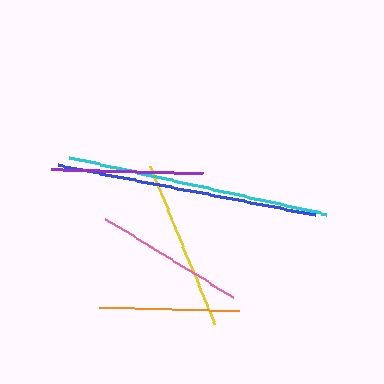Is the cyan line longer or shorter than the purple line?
The cyan line is longer than the purple line.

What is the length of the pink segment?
The pink segment is approximately 150 pixels long.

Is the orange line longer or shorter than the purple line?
The purple line is longer than the orange line.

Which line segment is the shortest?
The orange line is the shortest at approximately 140 pixels.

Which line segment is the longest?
The cyan line is the longest at approximately 264 pixels.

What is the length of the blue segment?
The blue segment is approximately 263 pixels long.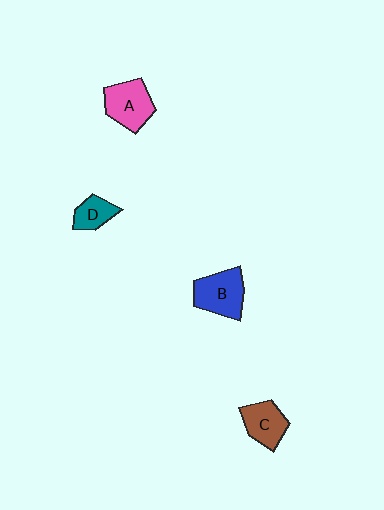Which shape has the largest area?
Shape B (blue).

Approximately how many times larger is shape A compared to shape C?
Approximately 1.2 times.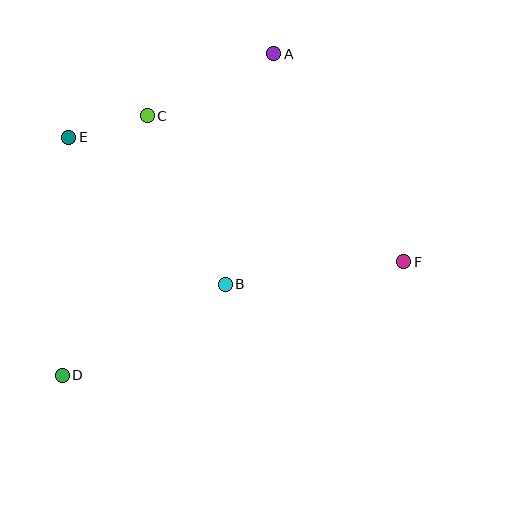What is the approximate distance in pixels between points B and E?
The distance between B and E is approximately 215 pixels.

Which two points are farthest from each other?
Points A and D are farthest from each other.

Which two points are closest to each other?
Points C and E are closest to each other.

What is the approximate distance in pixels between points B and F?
The distance between B and F is approximately 180 pixels.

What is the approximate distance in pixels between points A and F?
The distance between A and F is approximately 246 pixels.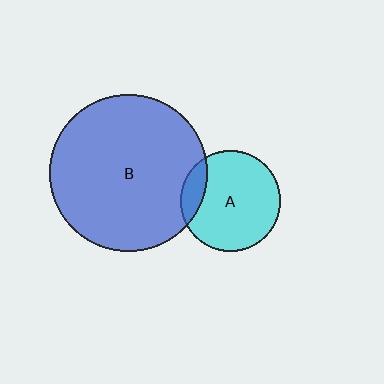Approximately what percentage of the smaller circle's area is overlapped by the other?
Approximately 15%.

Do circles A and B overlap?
Yes.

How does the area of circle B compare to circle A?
Approximately 2.4 times.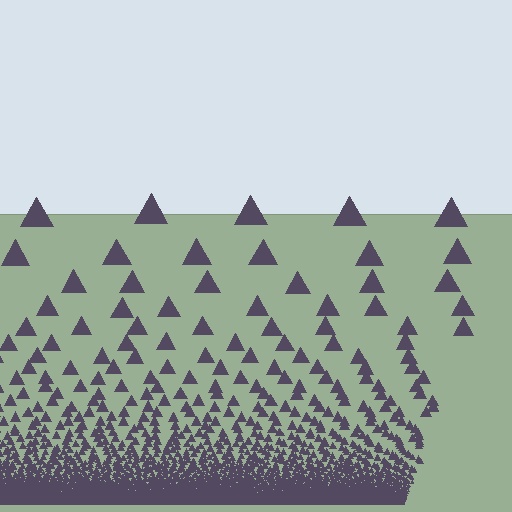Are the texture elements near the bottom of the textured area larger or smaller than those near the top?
Smaller. The gradient is inverted — elements near the bottom are smaller and denser.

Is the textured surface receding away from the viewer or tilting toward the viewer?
The surface appears to tilt toward the viewer. Texture elements get larger and sparser toward the top.